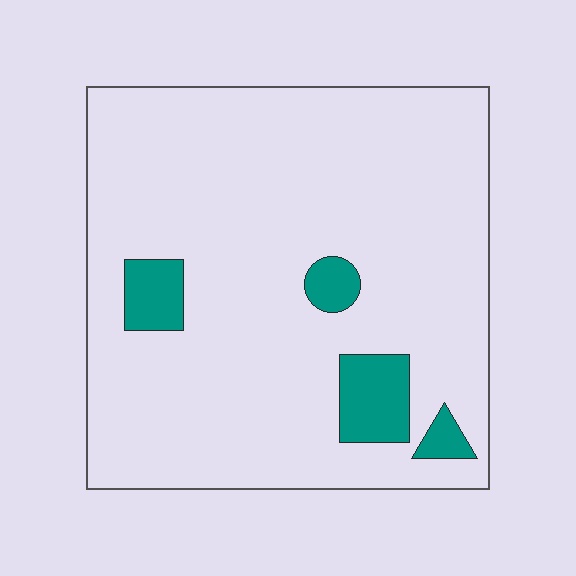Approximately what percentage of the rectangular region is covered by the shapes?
Approximately 10%.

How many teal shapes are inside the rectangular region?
4.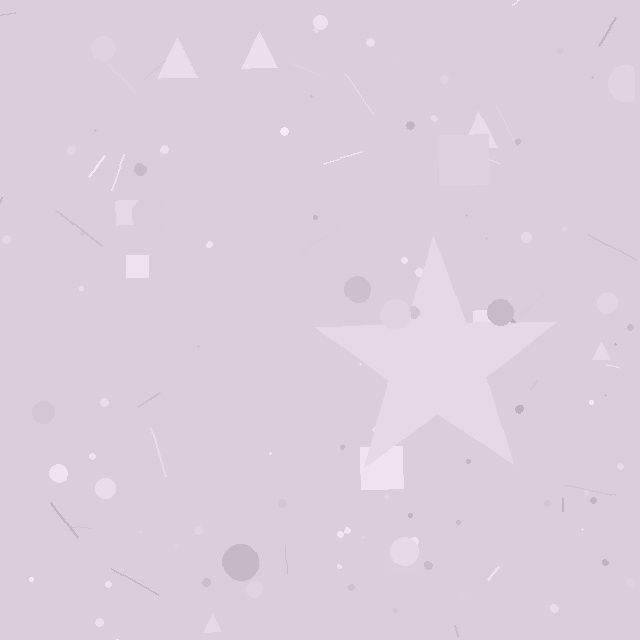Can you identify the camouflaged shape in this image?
The camouflaged shape is a star.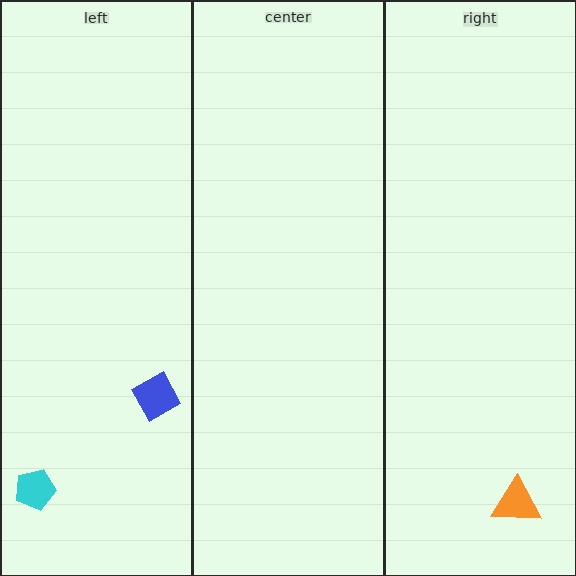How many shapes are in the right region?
1.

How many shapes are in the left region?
2.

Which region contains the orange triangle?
The right region.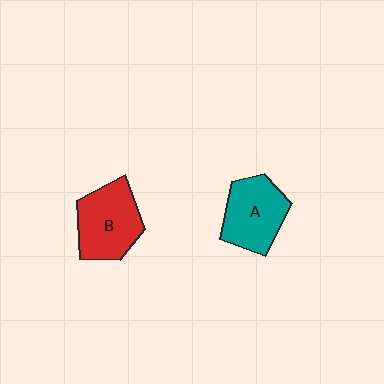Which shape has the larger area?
Shape B (red).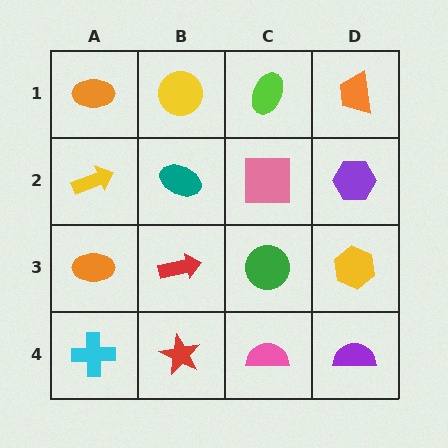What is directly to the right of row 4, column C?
A purple semicircle.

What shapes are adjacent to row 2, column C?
A lime ellipse (row 1, column C), a green circle (row 3, column C), a teal ellipse (row 2, column B), a purple hexagon (row 2, column D).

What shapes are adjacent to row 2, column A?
An orange ellipse (row 1, column A), an orange ellipse (row 3, column A), a teal ellipse (row 2, column B).